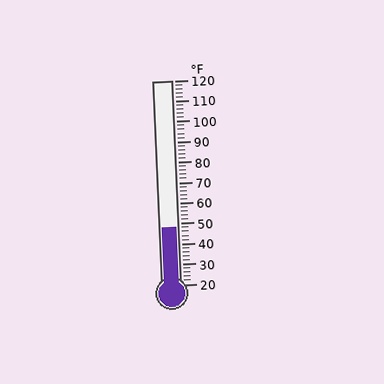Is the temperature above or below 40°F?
The temperature is above 40°F.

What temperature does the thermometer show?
The thermometer shows approximately 48°F.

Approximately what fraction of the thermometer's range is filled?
The thermometer is filled to approximately 30% of its range.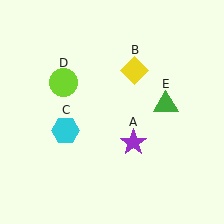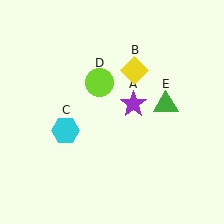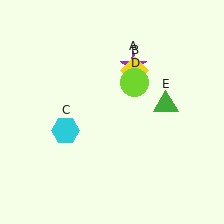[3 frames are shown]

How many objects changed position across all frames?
2 objects changed position: purple star (object A), lime circle (object D).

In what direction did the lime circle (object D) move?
The lime circle (object D) moved right.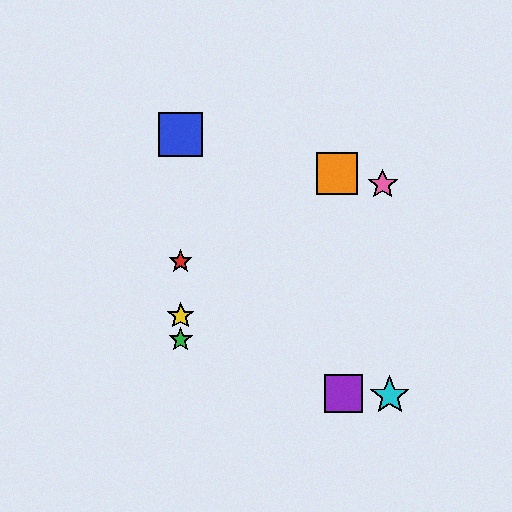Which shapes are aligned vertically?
The red star, the blue square, the green star, the yellow star are aligned vertically.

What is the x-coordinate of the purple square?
The purple square is at x≈344.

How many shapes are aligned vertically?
4 shapes (the red star, the blue square, the green star, the yellow star) are aligned vertically.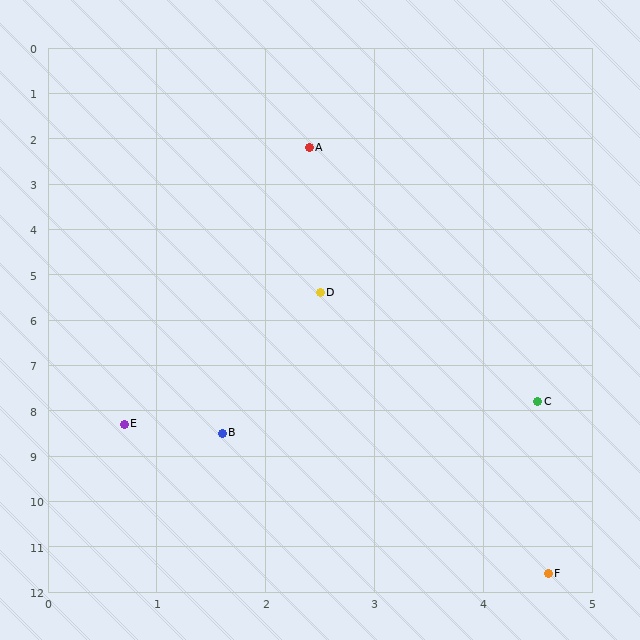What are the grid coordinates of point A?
Point A is at approximately (2.4, 2.2).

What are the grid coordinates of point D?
Point D is at approximately (2.5, 5.4).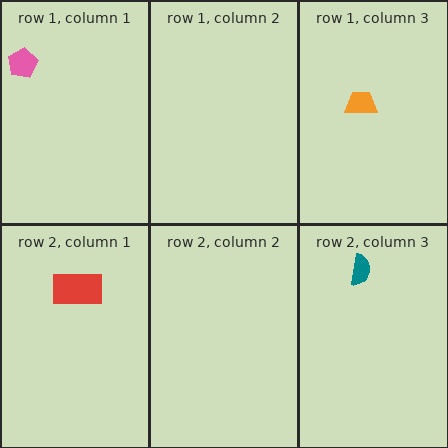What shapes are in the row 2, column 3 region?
The teal semicircle.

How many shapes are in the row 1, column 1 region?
1.